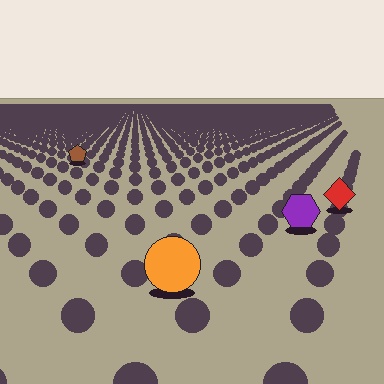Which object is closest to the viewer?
The orange circle is closest. The texture marks near it are larger and more spread out.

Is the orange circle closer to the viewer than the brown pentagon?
Yes. The orange circle is closer — you can tell from the texture gradient: the ground texture is coarser near it.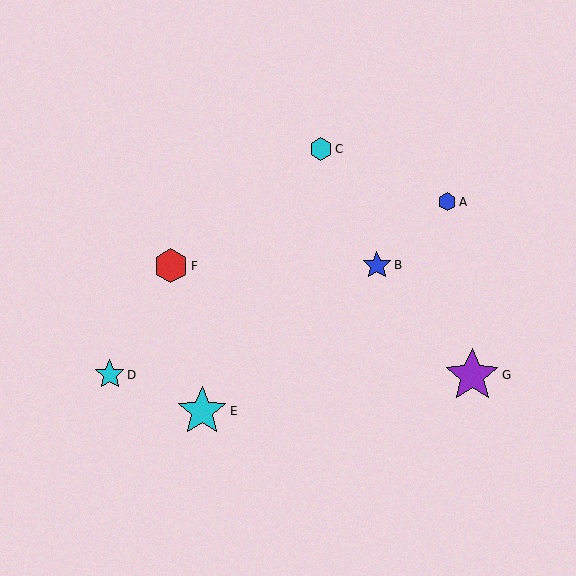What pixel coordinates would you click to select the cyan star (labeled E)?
Click at (202, 411) to select the cyan star E.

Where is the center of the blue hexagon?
The center of the blue hexagon is at (447, 202).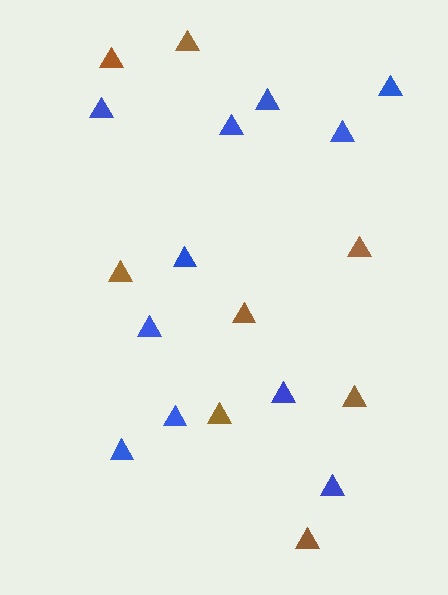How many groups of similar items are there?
There are 2 groups: one group of blue triangles (11) and one group of brown triangles (8).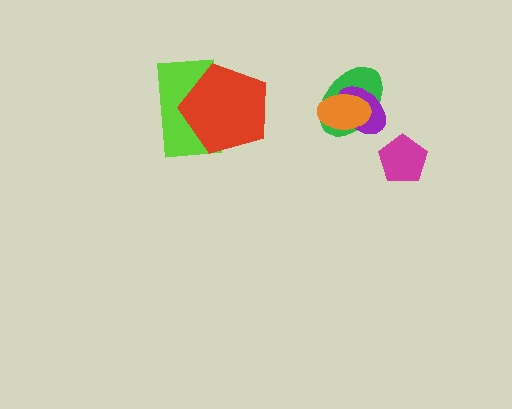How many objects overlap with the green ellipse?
2 objects overlap with the green ellipse.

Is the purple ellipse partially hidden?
Yes, it is partially covered by another shape.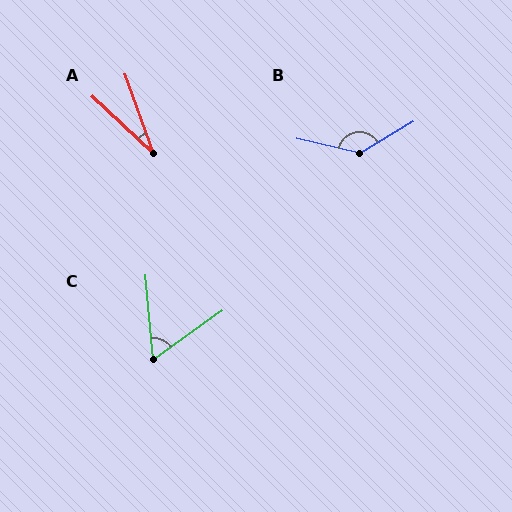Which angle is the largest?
B, at approximately 137 degrees.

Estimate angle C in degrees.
Approximately 59 degrees.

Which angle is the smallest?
A, at approximately 28 degrees.